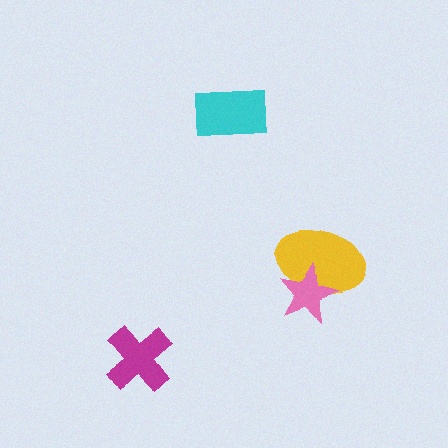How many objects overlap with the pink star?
1 object overlaps with the pink star.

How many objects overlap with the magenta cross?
0 objects overlap with the magenta cross.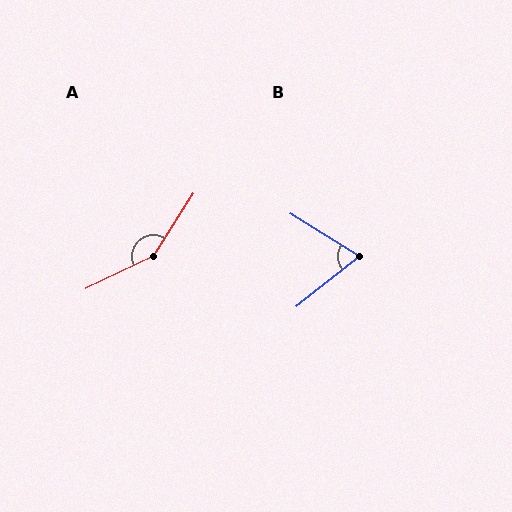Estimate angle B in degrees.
Approximately 71 degrees.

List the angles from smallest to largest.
B (71°), A (149°).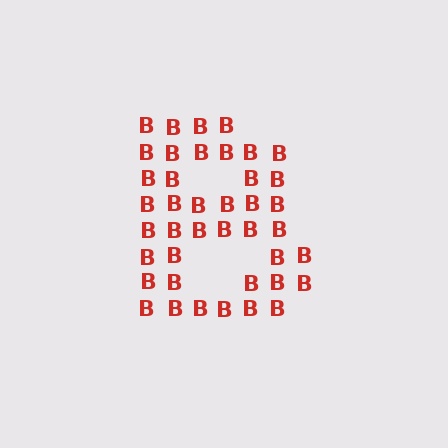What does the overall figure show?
The overall figure shows the letter B.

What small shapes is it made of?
It is made of small letter B's.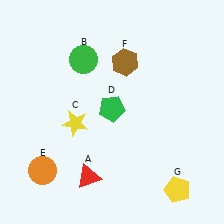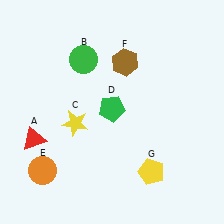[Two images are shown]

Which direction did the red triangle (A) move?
The red triangle (A) moved left.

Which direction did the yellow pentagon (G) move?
The yellow pentagon (G) moved left.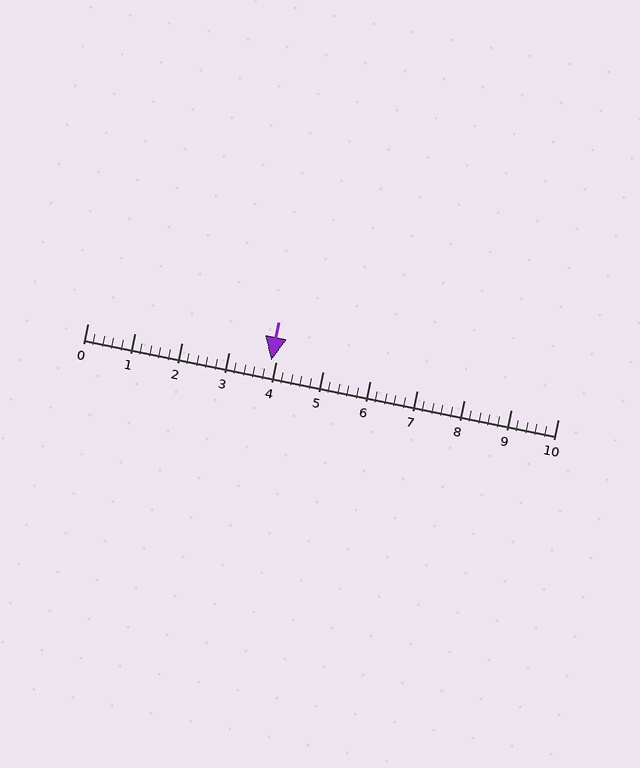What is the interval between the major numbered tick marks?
The major tick marks are spaced 1 units apart.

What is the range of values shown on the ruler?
The ruler shows values from 0 to 10.